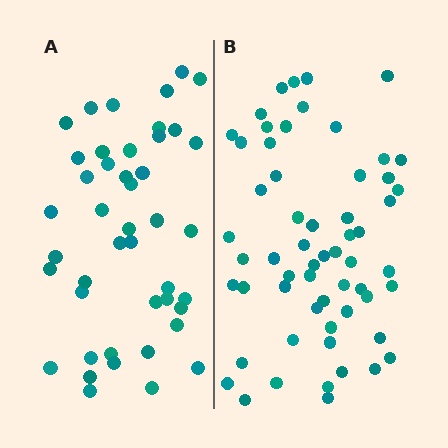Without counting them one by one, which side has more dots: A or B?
Region B (the right region) has more dots.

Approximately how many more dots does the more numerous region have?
Region B has approximately 15 more dots than region A.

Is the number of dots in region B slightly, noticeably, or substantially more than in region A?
Region B has noticeably more, but not dramatically so. The ratio is roughly 1.3 to 1.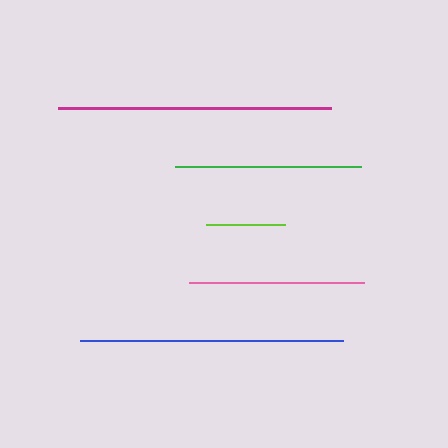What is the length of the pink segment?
The pink segment is approximately 175 pixels long.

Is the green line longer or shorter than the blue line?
The blue line is longer than the green line.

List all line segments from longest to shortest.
From longest to shortest: magenta, blue, green, pink, lime.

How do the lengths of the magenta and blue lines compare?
The magenta and blue lines are approximately the same length.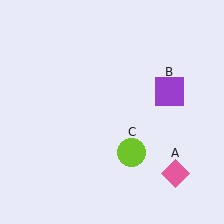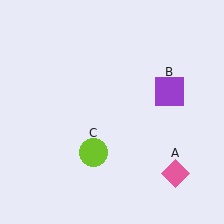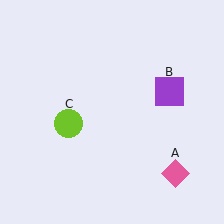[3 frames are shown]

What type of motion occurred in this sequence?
The lime circle (object C) rotated clockwise around the center of the scene.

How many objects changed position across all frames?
1 object changed position: lime circle (object C).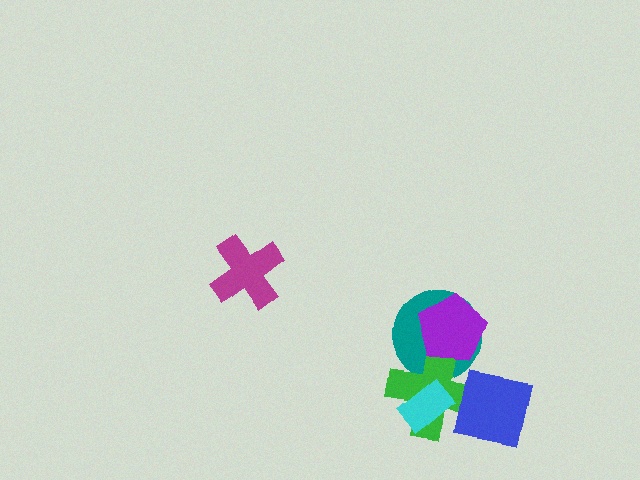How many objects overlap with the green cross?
4 objects overlap with the green cross.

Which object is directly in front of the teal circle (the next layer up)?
The green cross is directly in front of the teal circle.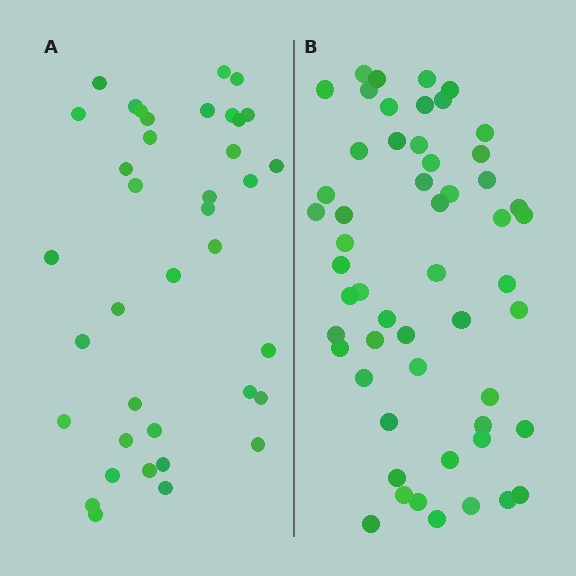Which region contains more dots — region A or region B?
Region B (the right region) has more dots.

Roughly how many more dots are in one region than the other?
Region B has approximately 15 more dots than region A.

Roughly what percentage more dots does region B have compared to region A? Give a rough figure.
About 40% more.